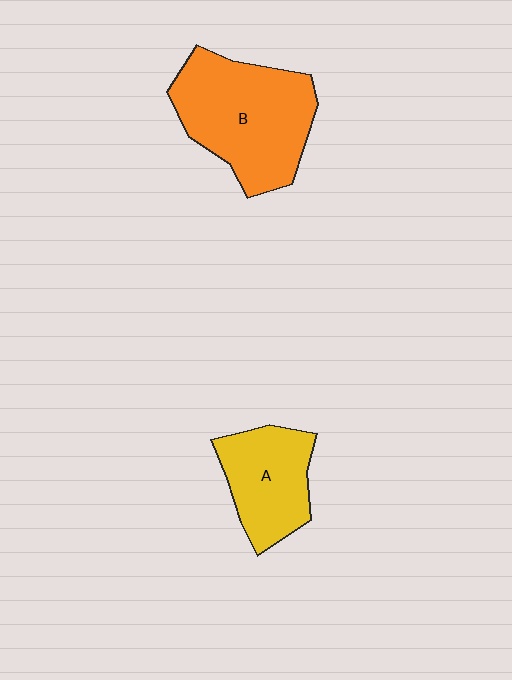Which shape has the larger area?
Shape B (orange).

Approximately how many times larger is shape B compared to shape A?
Approximately 1.6 times.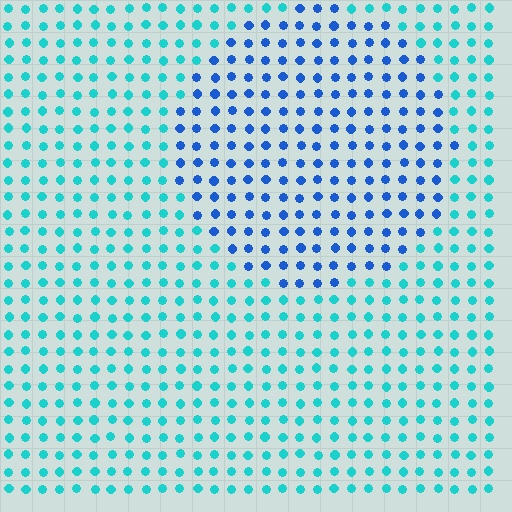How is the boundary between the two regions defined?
The boundary is defined purely by a slight shift in hue (about 41 degrees). Spacing, size, and orientation are identical on both sides.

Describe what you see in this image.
The image is filled with small cyan elements in a uniform arrangement. A circle-shaped region is visible where the elements are tinted to a slightly different hue, forming a subtle color boundary.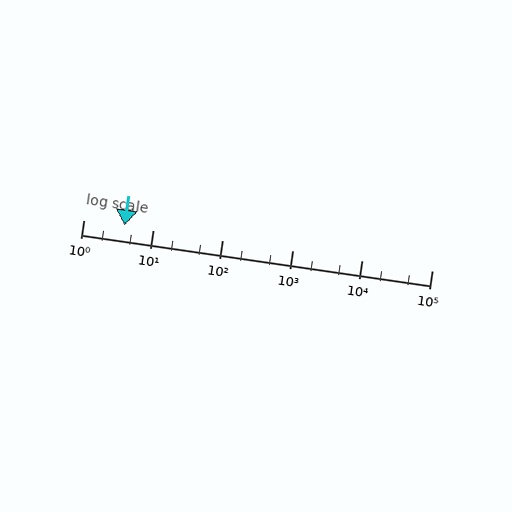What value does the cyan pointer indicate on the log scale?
The pointer indicates approximately 3.9.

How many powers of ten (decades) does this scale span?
The scale spans 5 decades, from 1 to 100000.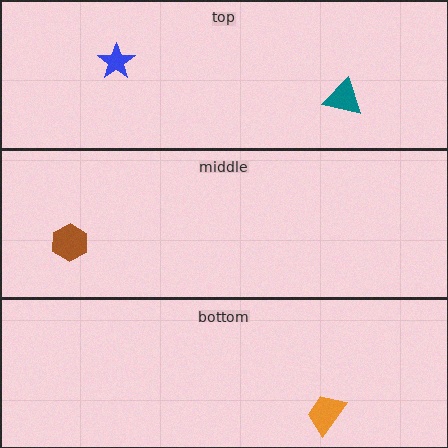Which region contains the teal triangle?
The top region.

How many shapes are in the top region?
2.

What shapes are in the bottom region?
The orange trapezoid.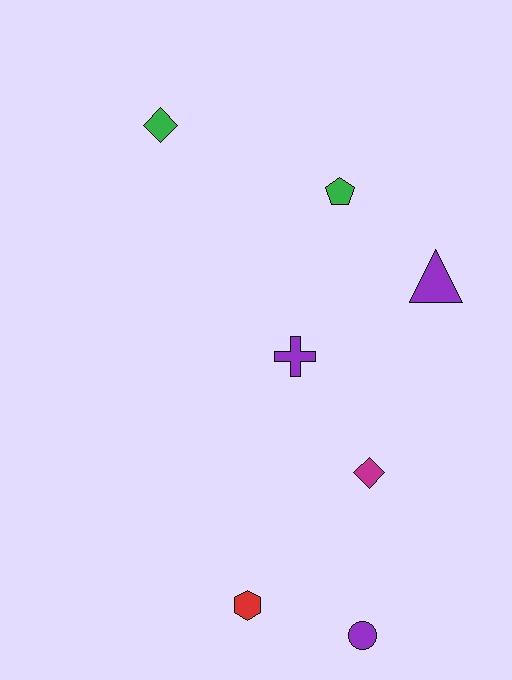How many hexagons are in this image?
There is 1 hexagon.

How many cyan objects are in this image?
There are no cyan objects.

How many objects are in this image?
There are 7 objects.